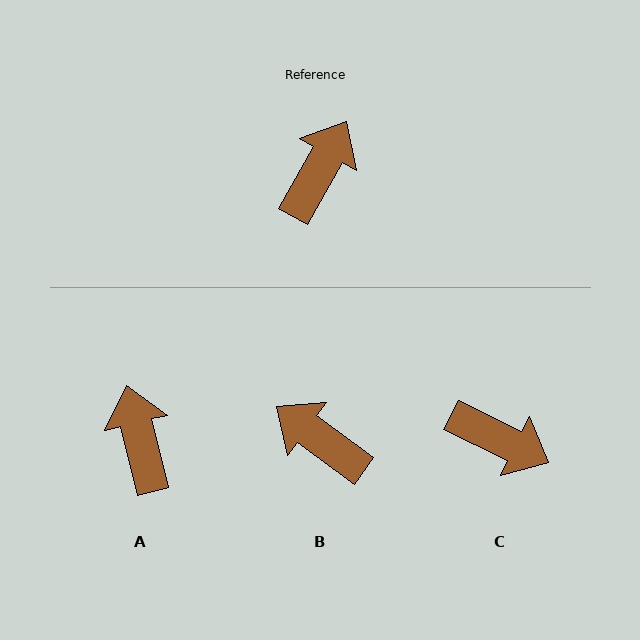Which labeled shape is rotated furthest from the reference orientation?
C, about 87 degrees away.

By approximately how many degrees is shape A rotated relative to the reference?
Approximately 43 degrees counter-clockwise.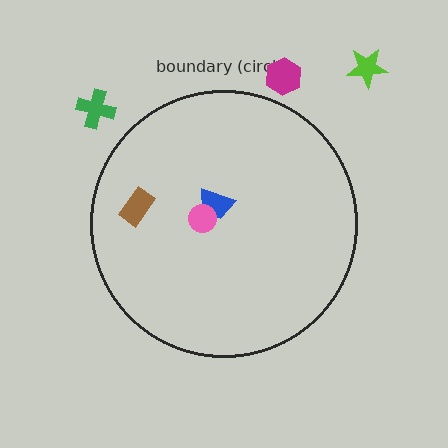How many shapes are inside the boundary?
3 inside, 3 outside.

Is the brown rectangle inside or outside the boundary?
Inside.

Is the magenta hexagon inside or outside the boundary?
Outside.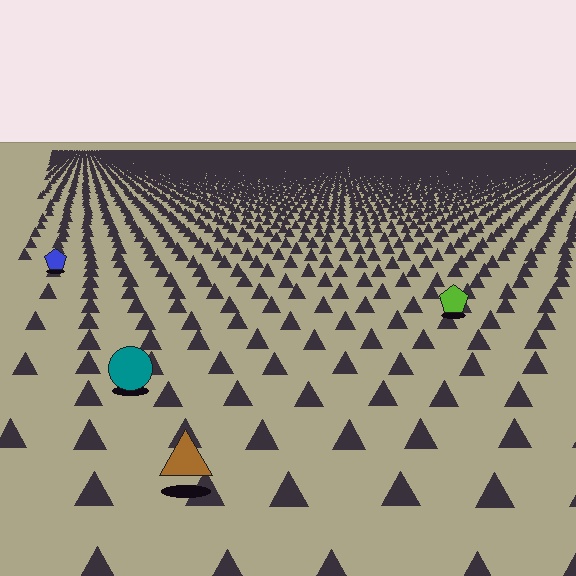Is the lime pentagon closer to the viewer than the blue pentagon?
Yes. The lime pentagon is closer — you can tell from the texture gradient: the ground texture is coarser near it.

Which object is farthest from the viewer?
The blue pentagon is farthest from the viewer. It appears smaller and the ground texture around it is denser.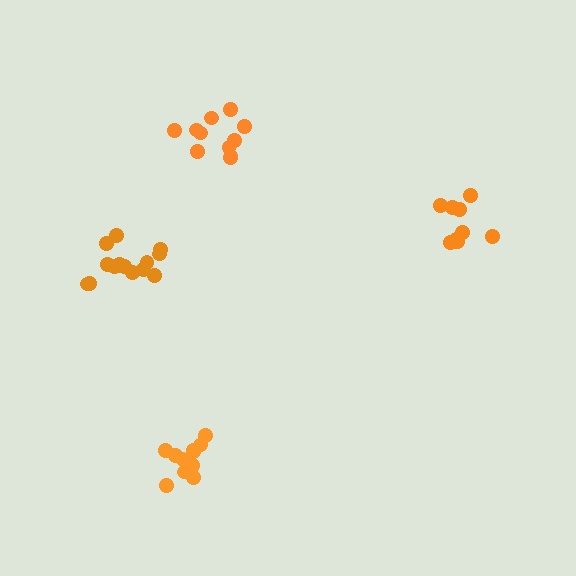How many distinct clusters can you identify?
There are 4 distinct clusters.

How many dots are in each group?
Group 1: 15 dots, Group 2: 11 dots, Group 3: 9 dots, Group 4: 11 dots (46 total).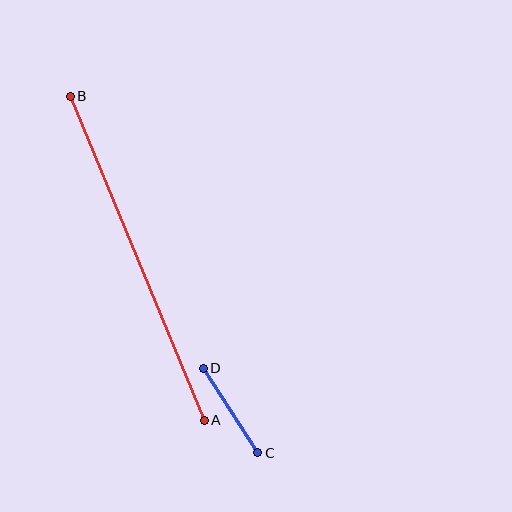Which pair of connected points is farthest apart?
Points A and B are farthest apart.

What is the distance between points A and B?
The distance is approximately 351 pixels.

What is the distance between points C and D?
The distance is approximately 101 pixels.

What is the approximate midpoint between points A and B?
The midpoint is at approximately (137, 258) pixels.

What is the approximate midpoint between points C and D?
The midpoint is at approximately (230, 411) pixels.